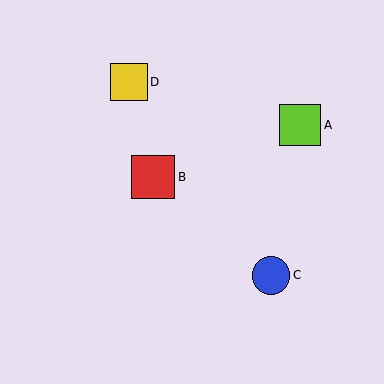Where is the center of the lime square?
The center of the lime square is at (300, 125).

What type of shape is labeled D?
Shape D is a yellow square.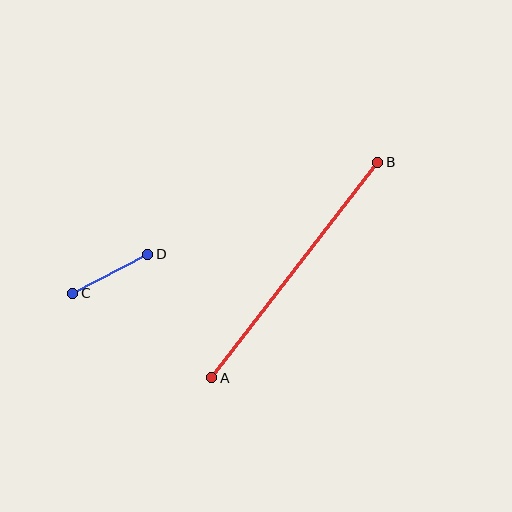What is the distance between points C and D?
The distance is approximately 84 pixels.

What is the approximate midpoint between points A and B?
The midpoint is at approximately (295, 270) pixels.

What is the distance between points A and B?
The distance is approximately 272 pixels.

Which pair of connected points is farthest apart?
Points A and B are farthest apart.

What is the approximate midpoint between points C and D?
The midpoint is at approximately (110, 274) pixels.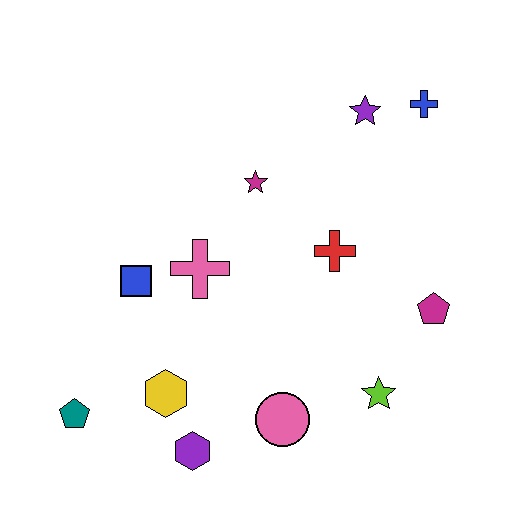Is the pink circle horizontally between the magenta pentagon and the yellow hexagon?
Yes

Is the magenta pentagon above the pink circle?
Yes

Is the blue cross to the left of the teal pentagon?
No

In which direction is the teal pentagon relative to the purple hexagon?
The teal pentagon is to the left of the purple hexagon.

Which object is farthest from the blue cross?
The teal pentagon is farthest from the blue cross.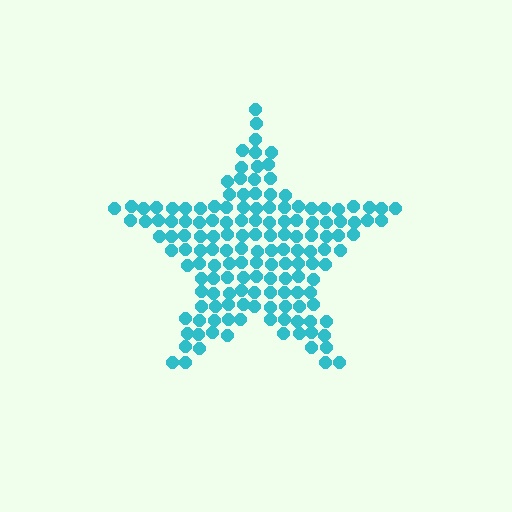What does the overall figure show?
The overall figure shows a star.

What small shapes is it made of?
It is made of small circles.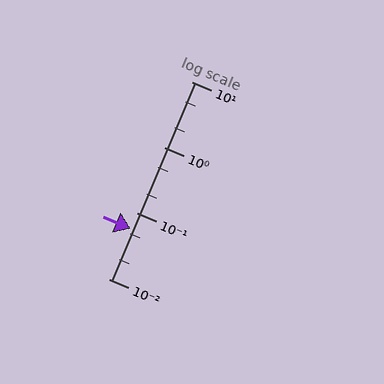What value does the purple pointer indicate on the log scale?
The pointer indicates approximately 0.059.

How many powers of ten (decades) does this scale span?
The scale spans 3 decades, from 0.01 to 10.